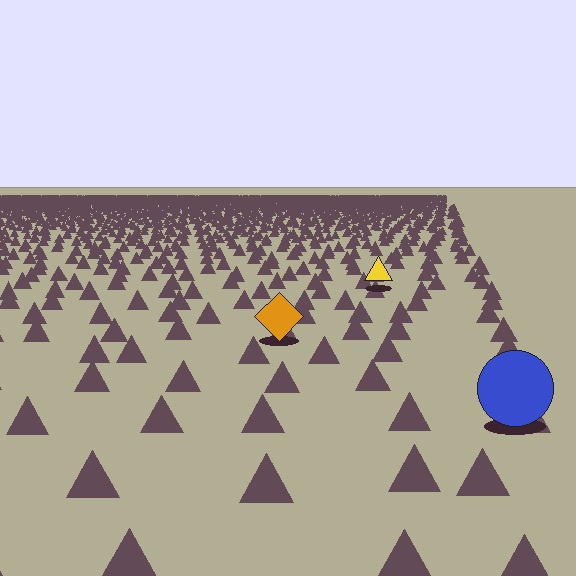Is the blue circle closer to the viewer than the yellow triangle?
Yes. The blue circle is closer — you can tell from the texture gradient: the ground texture is coarser near it.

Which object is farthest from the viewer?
The yellow triangle is farthest from the viewer. It appears smaller and the ground texture around it is denser.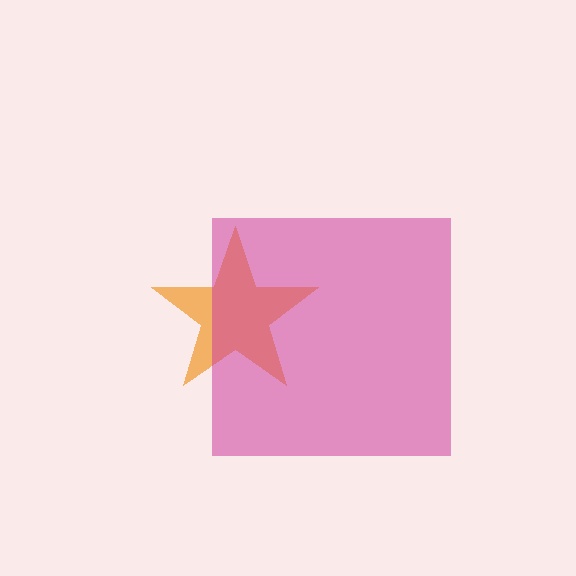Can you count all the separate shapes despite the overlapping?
Yes, there are 2 separate shapes.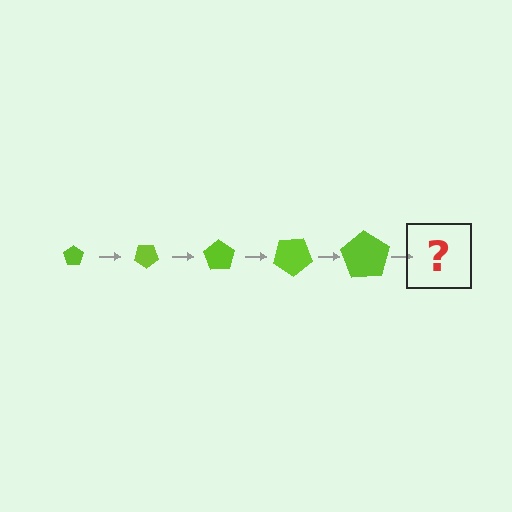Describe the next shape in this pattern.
It should be a pentagon, larger than the previous one and rotated 175 degrees from the start.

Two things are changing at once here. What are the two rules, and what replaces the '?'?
The two rules are that the pentagon grows larger each step and it rotates 35 degrees each step. The '?' should be a pentagon, larger than the previous one and rotated 175 degrees from the start.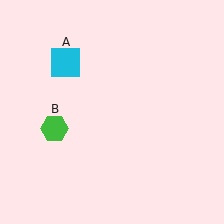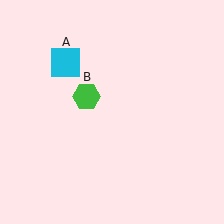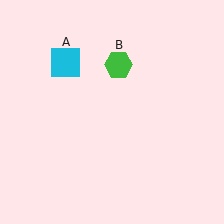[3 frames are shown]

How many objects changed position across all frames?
1 object changed position: green hexagon (object B).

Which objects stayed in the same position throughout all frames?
Cyan square (object A) remained stationary.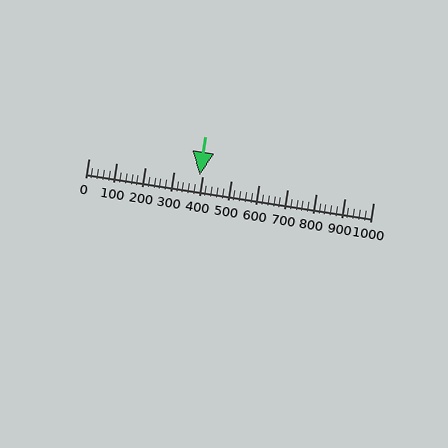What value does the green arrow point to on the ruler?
The green arrow points to approximately 390.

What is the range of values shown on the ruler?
The ruler shows values from 0 to 1000.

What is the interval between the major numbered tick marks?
The major tick marks are spaced 100 units apart.